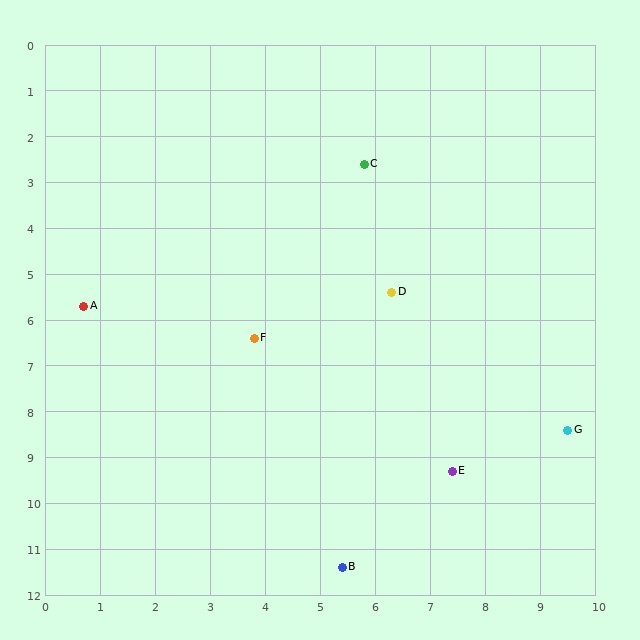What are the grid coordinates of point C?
Point C is at approximately (5.8, 2.6).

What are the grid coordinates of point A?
Point A is at approximately (0.7, 5.7).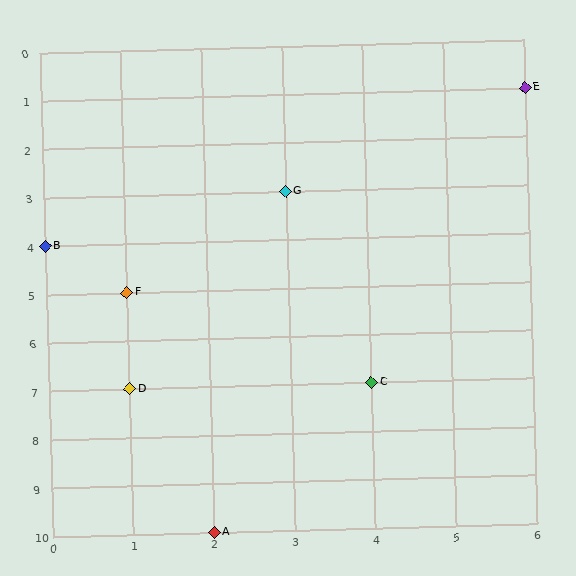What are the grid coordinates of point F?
Point F is at grid coordinates (1, 5).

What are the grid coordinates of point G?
Point G is at grid coordinates (3, 3).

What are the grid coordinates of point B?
Point B is at grid coordinates (0, 4).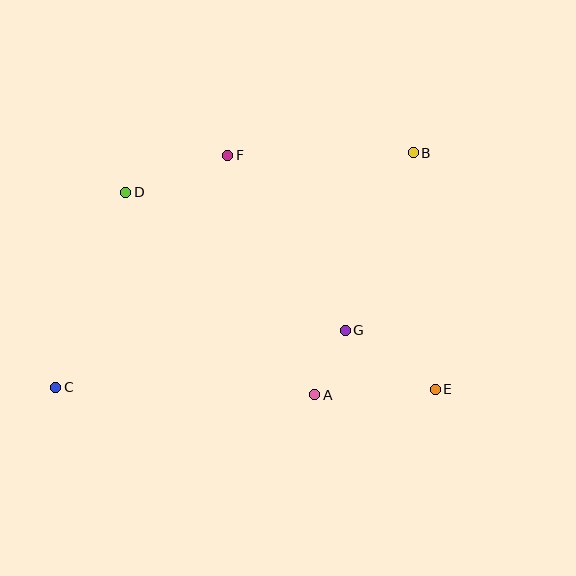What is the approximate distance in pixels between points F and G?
The distance between F and G is approximately 211 pixels.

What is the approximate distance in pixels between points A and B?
The distance between A and B is approximately 261 pixels.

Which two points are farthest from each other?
Points B and C are farthest from each other.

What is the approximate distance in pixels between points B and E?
The distance between B and E is approximately 237 pixels.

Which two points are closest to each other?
Points A and G are closest to each other.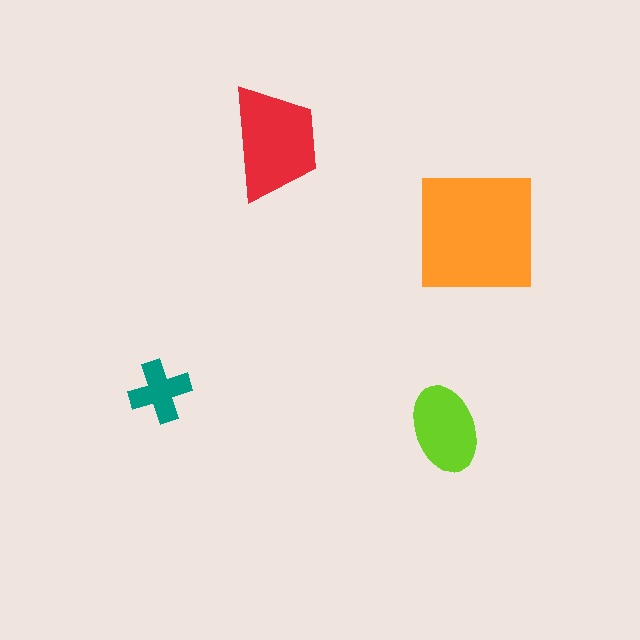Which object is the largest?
The orange square.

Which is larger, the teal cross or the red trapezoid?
The red trapezoid.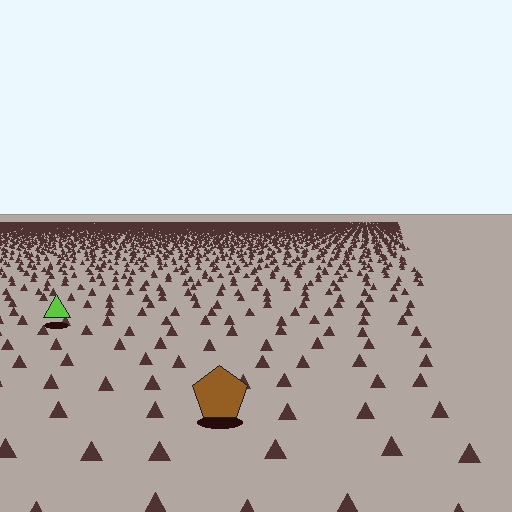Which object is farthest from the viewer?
The lime triangle is farthest from the viewer. It appears smaller and the ground texture around it is denser.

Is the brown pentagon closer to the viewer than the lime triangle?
Yes. The brown pentagon is closer — you can tell from the texture gradient: the ground texture is coarser near it.